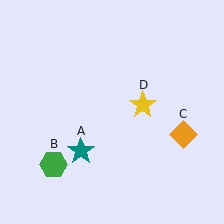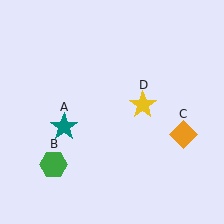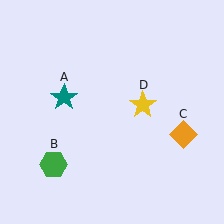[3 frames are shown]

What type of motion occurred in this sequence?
The teal star (object A) rotated clockwise around the center of the scene.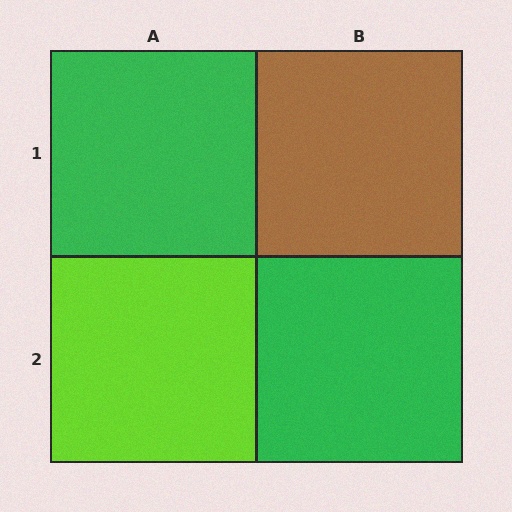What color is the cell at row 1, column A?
Green.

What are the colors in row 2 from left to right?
Lime, green.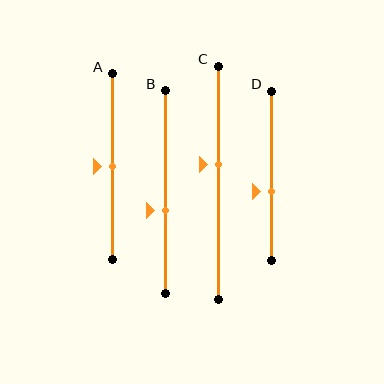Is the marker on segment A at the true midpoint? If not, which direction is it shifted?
Yes, the marker on segment A is at the true midpoint.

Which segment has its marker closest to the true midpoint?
Segment A has its marker closest to the true midpoint.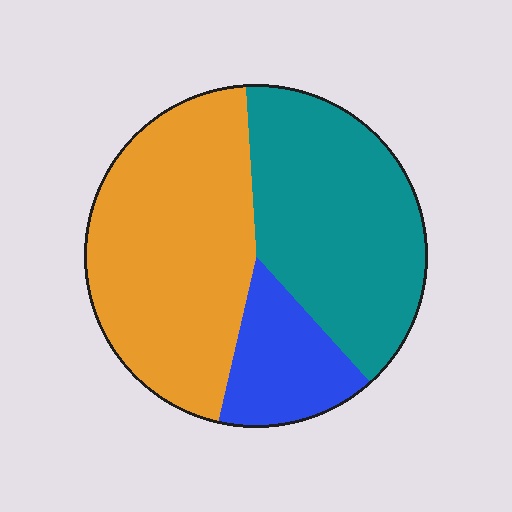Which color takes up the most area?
Orange, at roughly 45%.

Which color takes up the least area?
Blue, at roughly 15%.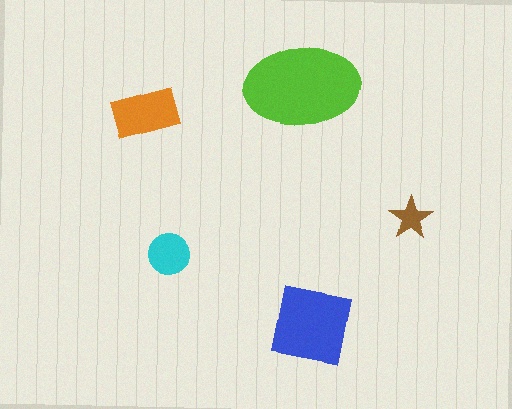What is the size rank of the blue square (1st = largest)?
2nd.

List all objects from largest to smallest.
The lime ellipse, the blue square, the orange rectangle, the cyan circle, the brown star.